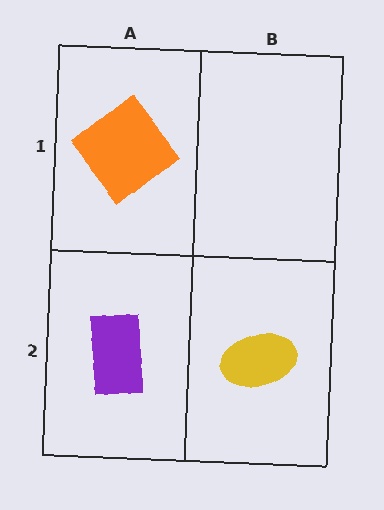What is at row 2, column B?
A yellow ellipse.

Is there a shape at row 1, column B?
No, that cell is empty.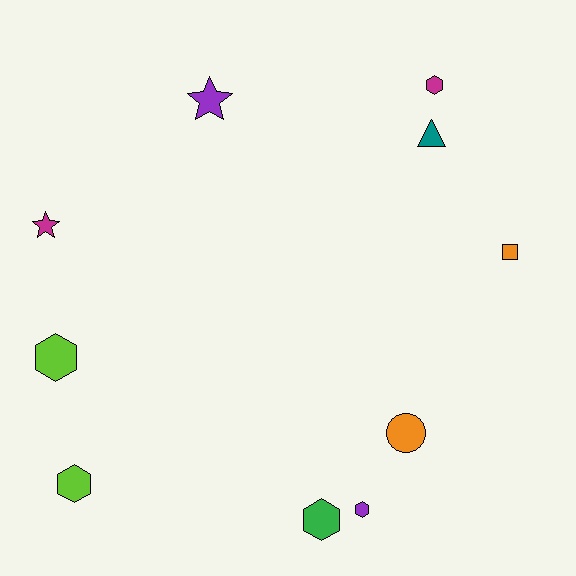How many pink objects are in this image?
There are no pink objects.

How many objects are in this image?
There are 10 objects.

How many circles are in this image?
There is 1 circle.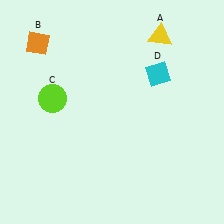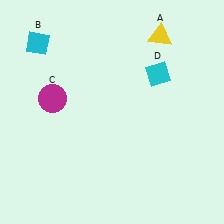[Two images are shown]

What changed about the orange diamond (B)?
In Image 1, B is orange. In Image 2, it changed to cyan.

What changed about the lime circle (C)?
In Image 1, C is lime. In Image 2, it changed to magenta.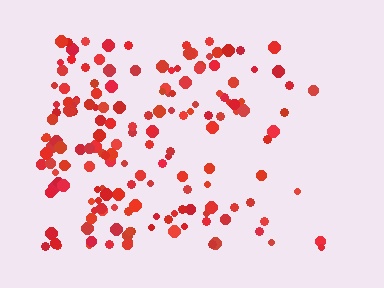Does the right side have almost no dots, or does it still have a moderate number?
Still a moderate number, just noticeably fewer than the left.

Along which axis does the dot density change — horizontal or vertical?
Horizontal.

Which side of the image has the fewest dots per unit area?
The right.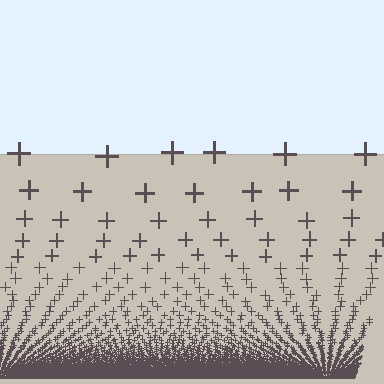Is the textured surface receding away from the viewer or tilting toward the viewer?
The surface appears to tilt toward the viewer. Texture elements get larger and sparser toward the top.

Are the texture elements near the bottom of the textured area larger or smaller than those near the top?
Smaller. The gradient is inverted — elements near the bottom are smaller and denser.